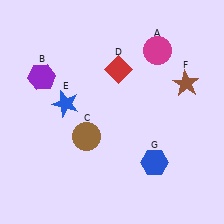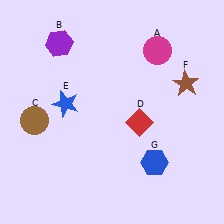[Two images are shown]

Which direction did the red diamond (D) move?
The red diamond (D) moved down.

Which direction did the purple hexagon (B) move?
The purple hexagon (B) moved up.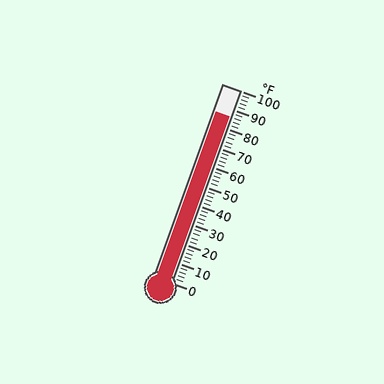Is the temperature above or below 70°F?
The temperature is above 70°F.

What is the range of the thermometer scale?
The thermometer scale ranges from 0°F to 100°F.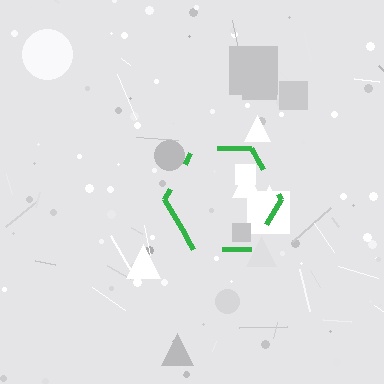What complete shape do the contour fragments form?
The contour fragments form a hexagon.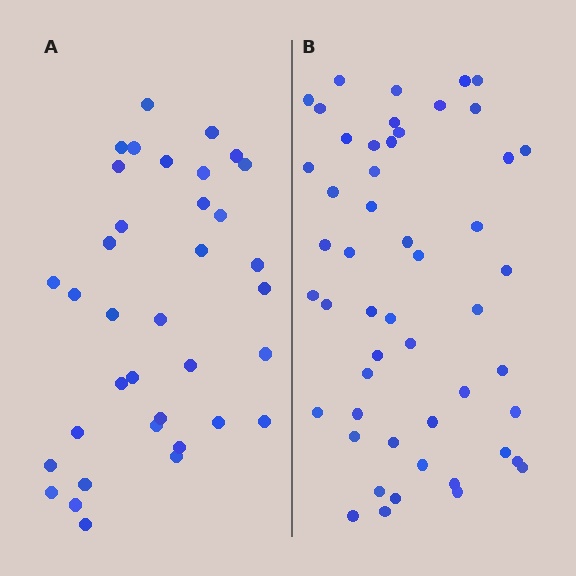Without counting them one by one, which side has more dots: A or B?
Region B (the right region) has more dots.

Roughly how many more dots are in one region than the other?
Region B has approximately 15 more dots than region A.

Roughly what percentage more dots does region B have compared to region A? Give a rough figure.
About 40% more.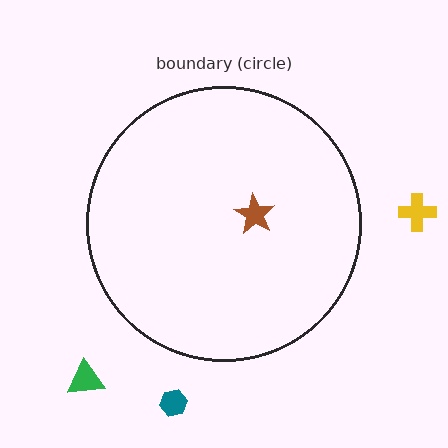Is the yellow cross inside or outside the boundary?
Outside.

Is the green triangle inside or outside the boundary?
Outside.